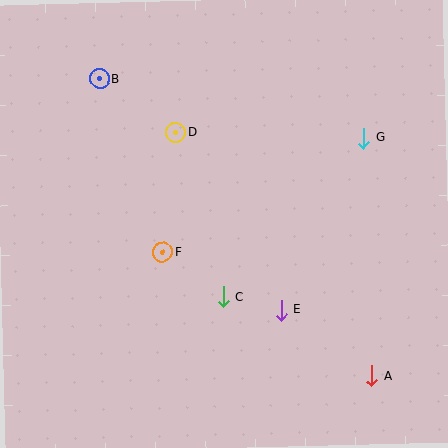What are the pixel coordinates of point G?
Point G is at (364, 138).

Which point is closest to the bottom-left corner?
Point F is closest to the bottom-left corner.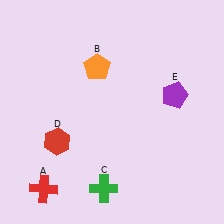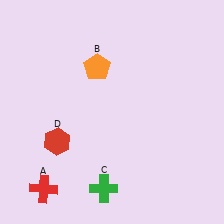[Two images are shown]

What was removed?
The purple pentagon (E) was removed in Image 2.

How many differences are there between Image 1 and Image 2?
There is 1 difference between the two images.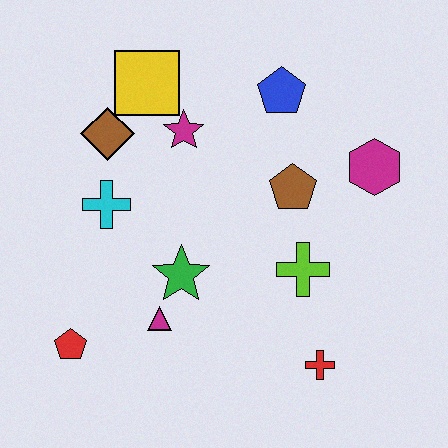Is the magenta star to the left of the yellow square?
No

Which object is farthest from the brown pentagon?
The red pentagon is farthest from the brown pentagon.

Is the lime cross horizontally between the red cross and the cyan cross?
Yes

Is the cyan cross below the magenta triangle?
No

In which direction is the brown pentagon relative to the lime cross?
The brown pentagon is above the lime cross.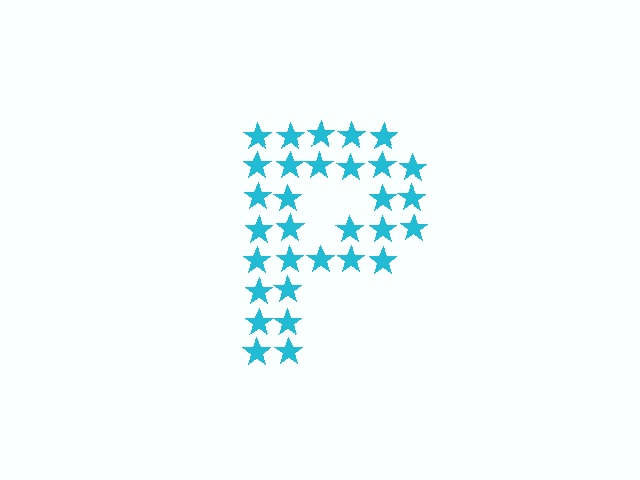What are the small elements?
The small elements are stars.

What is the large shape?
The large shape is the letter P.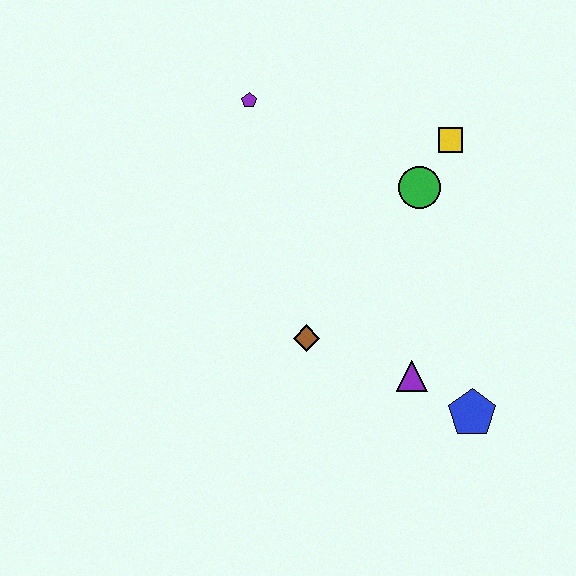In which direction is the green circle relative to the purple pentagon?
The green circle is to the right of the purple pentagon.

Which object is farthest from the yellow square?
The blue pentagon is farthest from the yellow square.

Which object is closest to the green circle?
The yellow square is closest to the green circle.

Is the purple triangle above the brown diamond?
No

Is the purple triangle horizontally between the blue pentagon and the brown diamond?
Yes